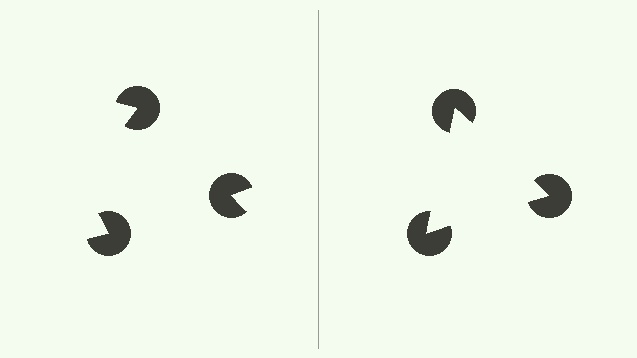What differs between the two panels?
The pac-man discs are positioned identically on both sides; only the wedge orientations differ. On the right they align to a triangle; on the left they are misaligned.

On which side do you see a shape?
An illusory triangle appears on the right side. On the left side the wedge cuts are rotated, so no coherent shape forms.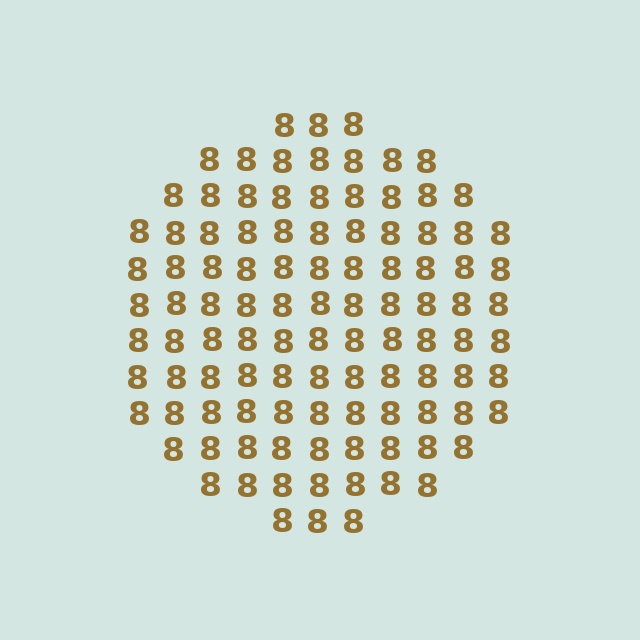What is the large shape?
The large shape is a circle.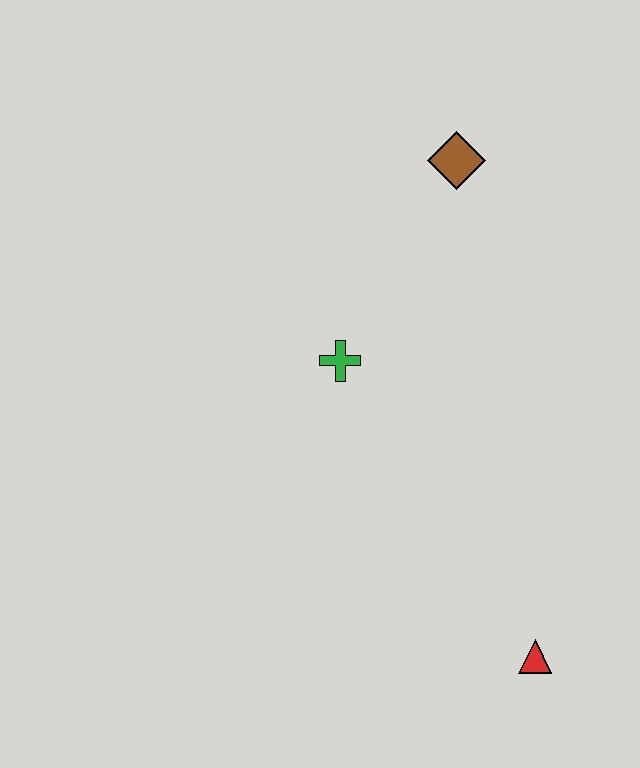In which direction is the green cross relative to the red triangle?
The green cross is above the red triangle.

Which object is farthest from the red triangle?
The brown diamond is farthest from the red triangle.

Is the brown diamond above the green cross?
Yes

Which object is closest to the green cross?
The brown diamond is closest to the green cross.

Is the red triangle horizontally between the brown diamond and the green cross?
No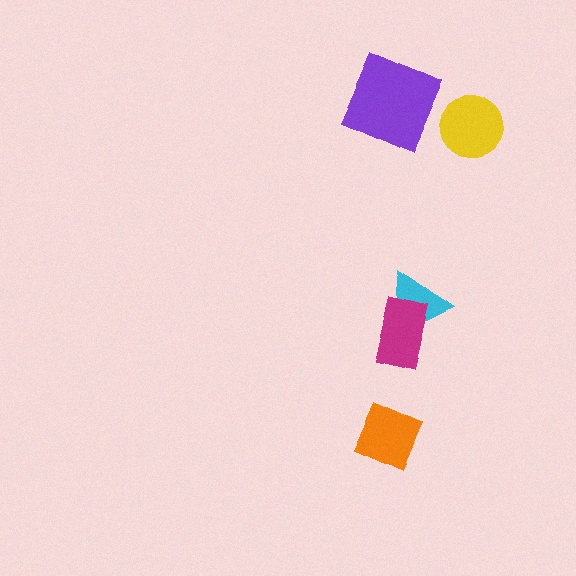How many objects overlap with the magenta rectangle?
1 object overlaps with the magenta rectangle.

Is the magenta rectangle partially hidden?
No, no other shape covers it.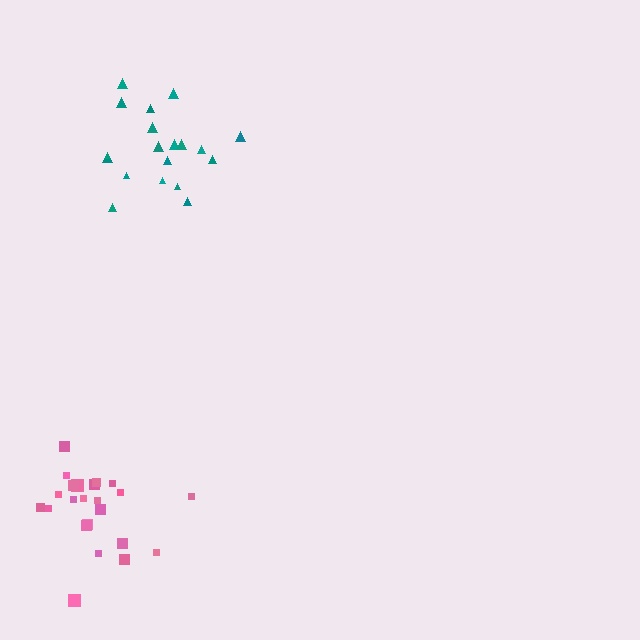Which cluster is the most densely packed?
Pink.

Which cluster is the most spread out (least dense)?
Teal.